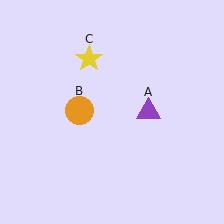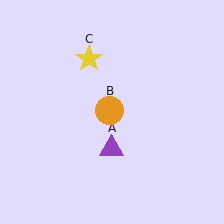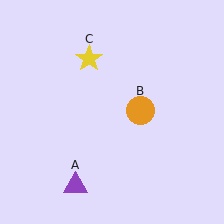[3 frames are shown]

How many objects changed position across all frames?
2 objects changed position: purple triangle (object A), orange circle (object B).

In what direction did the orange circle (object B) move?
The orange circle (object B) moved right.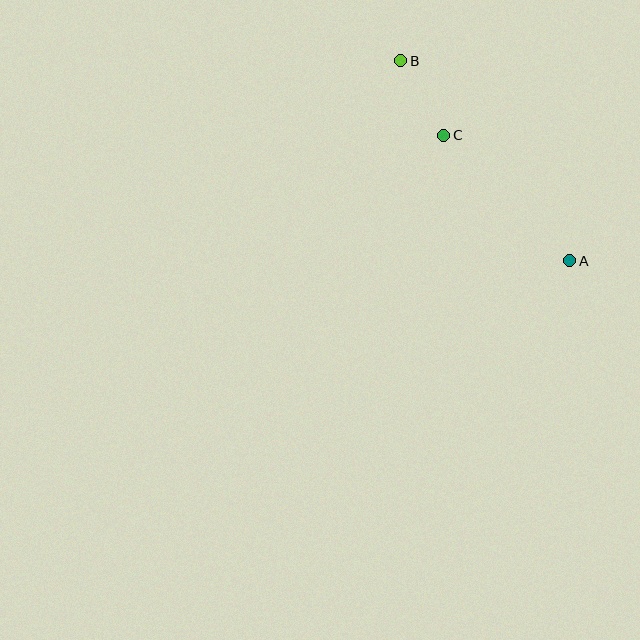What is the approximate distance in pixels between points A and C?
The distance between A and C is approximately 177 pixels.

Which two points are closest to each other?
Points B and C are closest to each other.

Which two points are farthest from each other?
Points A and B are farthest from each other.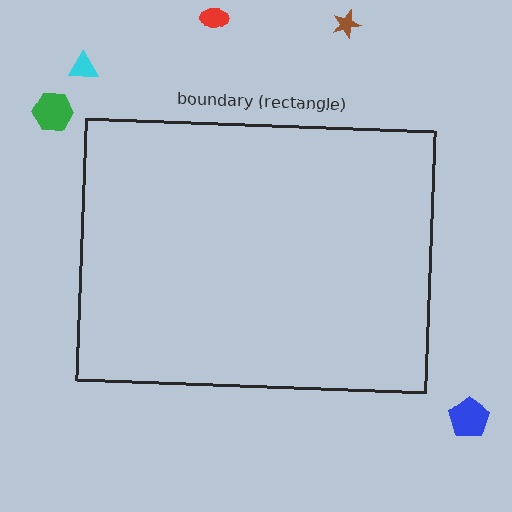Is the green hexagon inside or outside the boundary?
Outside.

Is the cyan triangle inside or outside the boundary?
Outside.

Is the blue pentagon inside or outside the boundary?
Outside.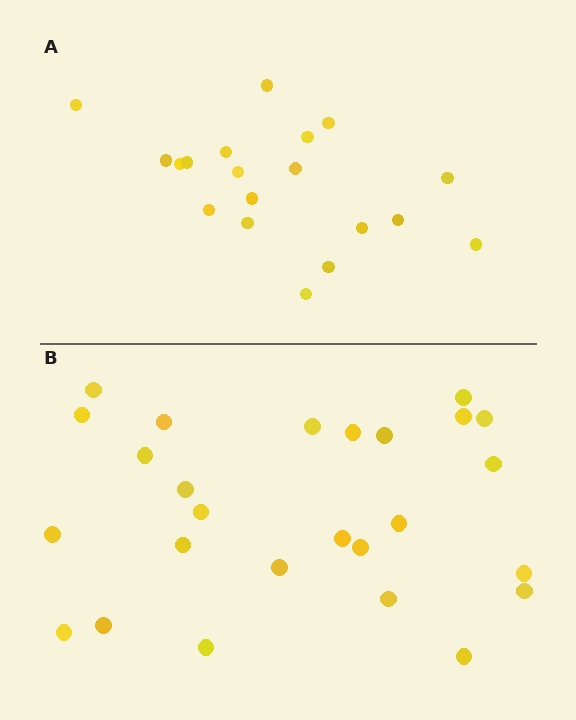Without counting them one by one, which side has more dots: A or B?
Region B (the bottom region) has more dots.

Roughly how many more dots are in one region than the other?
Region B has roughly 8 or so more dots than region A.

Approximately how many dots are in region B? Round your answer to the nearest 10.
About 30 dots. (The exact count is 26, which rounds to 30.)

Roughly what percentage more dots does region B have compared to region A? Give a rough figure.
About 35% more.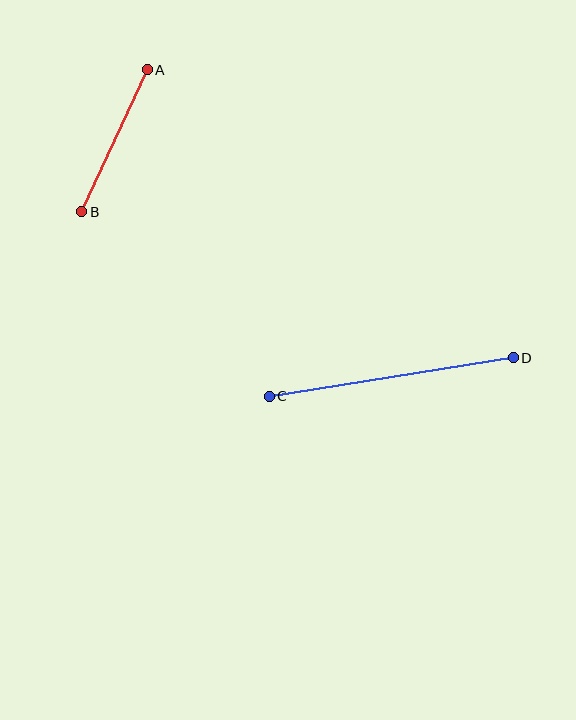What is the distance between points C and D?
The distance is approximately 247 pixels.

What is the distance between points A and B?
The distance is approximately 156 pixels.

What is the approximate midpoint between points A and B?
The midpoint is at approximately (115, 141) pixels.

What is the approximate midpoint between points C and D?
The midpoint is at approximately (391, 377) pixels.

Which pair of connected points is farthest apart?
Points C and D are farthest apart.